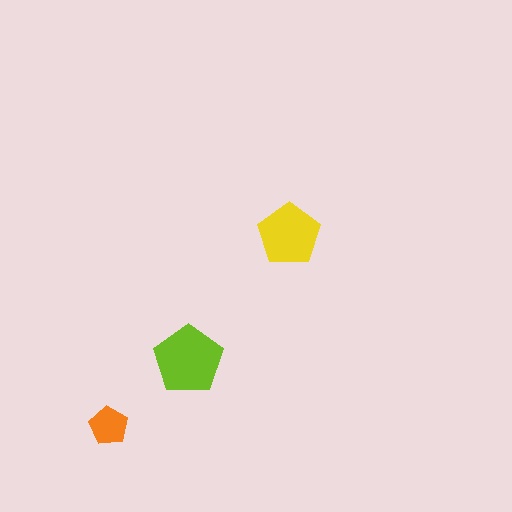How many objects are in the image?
There are 3 objects in the image.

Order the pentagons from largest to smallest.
the lime one, the yellow one, the orange one.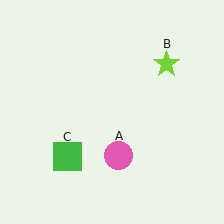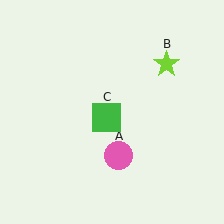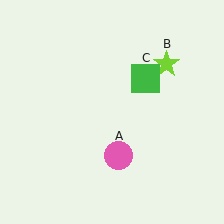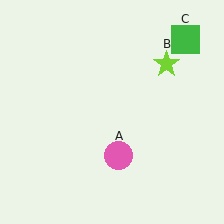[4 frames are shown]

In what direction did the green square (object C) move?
The green square (object C) moved up and to the right.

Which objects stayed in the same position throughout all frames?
Pink circle (object A) and lime star (object B) remained stationary.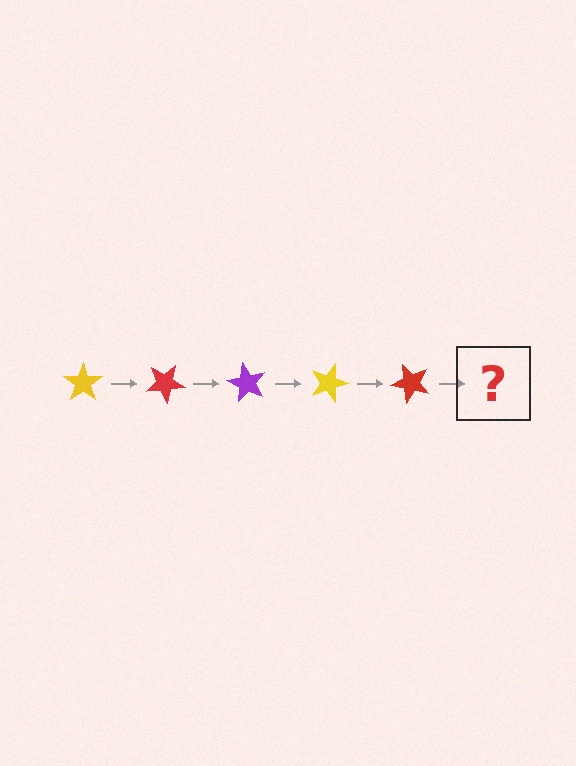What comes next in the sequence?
The next element should be a purple star, rotated 150 degrees from the start.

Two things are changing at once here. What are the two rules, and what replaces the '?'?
The two rules are that it rotates 30 degrees each step and the color cycles through yellow, red, and purple. The '?' should be a purple star, rotated 150 degrees from the start.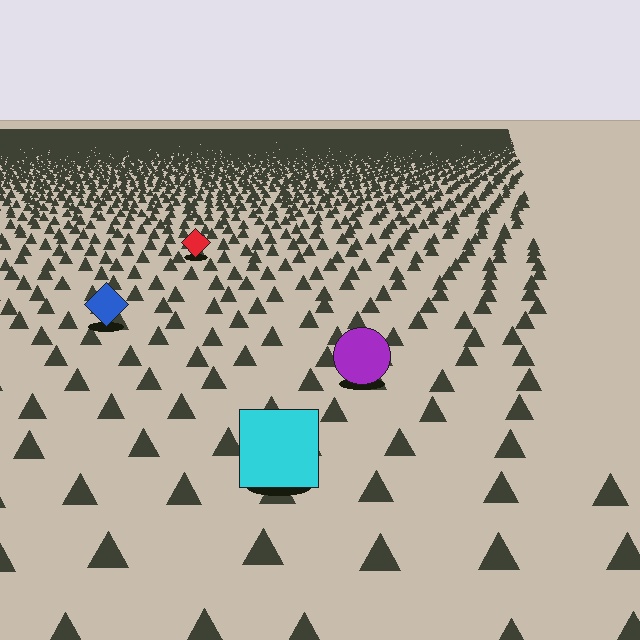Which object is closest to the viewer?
The cyan square is closest. The texture marks near it are larger and more spread out.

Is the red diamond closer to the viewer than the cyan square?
No. The cyan square is closer — you can tell from the texture gradient: the ground texture is coarser near it.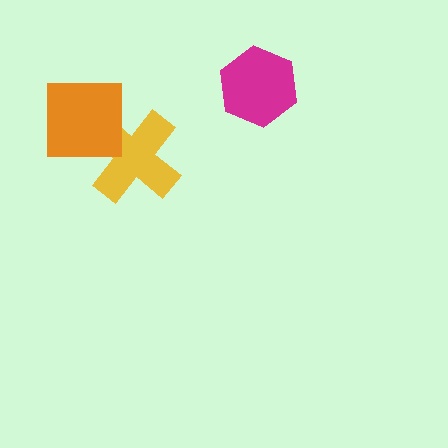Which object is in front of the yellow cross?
The orange square is in front of the yellow cross.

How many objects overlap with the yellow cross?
1 object overlaps with the yellow cross.